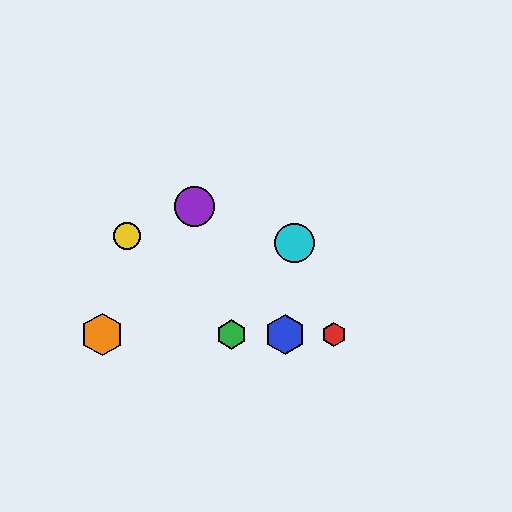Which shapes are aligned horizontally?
The red hexagon, the blue hexagon, the green hexagon, the orange hexagon are aligned horizontally.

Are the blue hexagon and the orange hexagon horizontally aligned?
Yes, both are at y≈335.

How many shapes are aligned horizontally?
4 shapes (the red hexagon, the blue hexagon, the green hexagon, the orange hexagon) are aligned horizontally.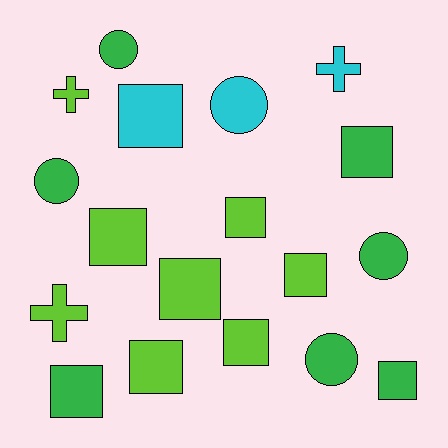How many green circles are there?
There are 4 green circles.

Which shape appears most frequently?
Square, with 10 objects.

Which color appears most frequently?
Lime, with 8 objects.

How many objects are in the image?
There are 18 objects.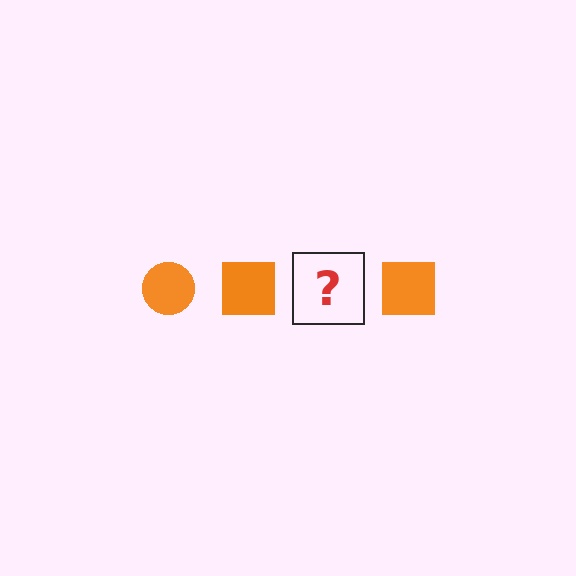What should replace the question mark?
The question mark should be replaced with an orange circle.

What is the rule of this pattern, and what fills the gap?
The rule is that the pattern cycles through circle, square shapes in orange. The gap should be filled with an orange circle.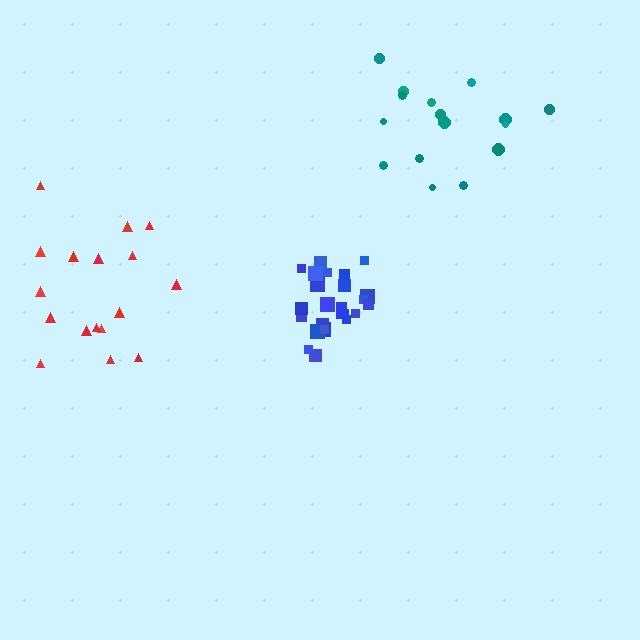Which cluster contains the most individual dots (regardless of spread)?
Blue (25).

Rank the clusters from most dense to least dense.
blue, teal, red.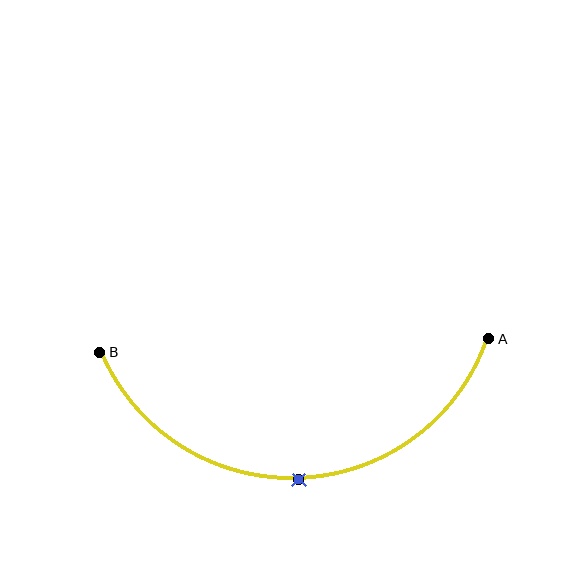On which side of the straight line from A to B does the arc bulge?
The arc bulges below the straight line connecting A and B.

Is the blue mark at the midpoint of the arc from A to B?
Yes. The blue mark lies on the arc at equal arc-length from both A and B — it is the arc midpoint.